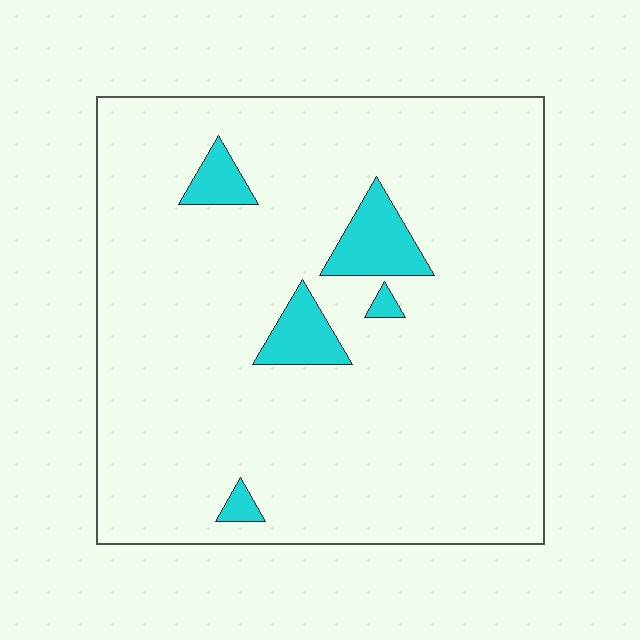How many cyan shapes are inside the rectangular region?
5.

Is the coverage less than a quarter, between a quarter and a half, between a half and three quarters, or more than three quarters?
Less than a quarter.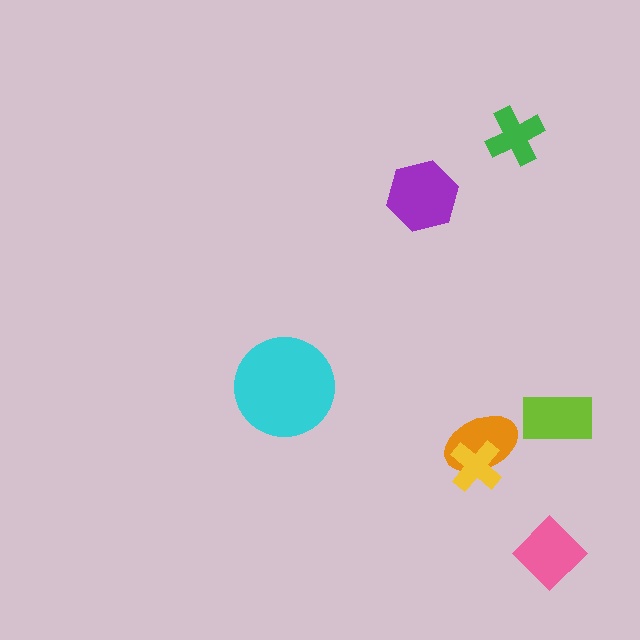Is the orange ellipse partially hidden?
Yes, it is partially covered by another shape.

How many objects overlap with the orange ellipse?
1 object overlaps with the orange ellipse.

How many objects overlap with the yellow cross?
1 object overlaps with the yellow cross.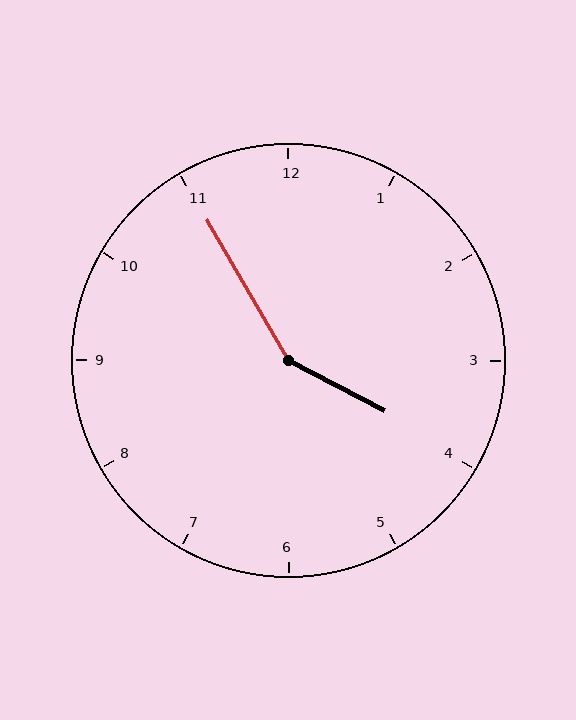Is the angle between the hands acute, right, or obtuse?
It is obtuse.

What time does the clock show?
3:55.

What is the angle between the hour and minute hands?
Approximately 148 degrees.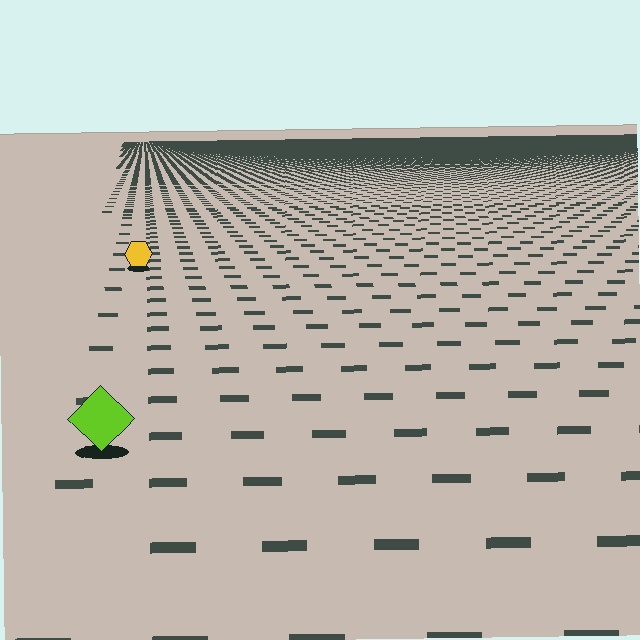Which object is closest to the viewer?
The lime diamond is closest. The texture marks near it are larger and more spread out.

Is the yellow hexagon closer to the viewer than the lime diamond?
No. The lime diamond is closer — you can tell from the texture gradient: the ground texture is coarser near it.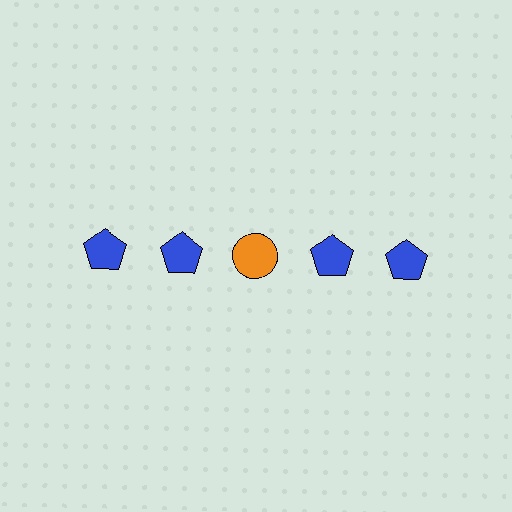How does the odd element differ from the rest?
It differs in both color (orange instead of blue) and shape (circle instead of pentagon).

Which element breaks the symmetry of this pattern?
The orange circle in the top row, center column breaks the symmetry. All other shapes are blue pentagons.